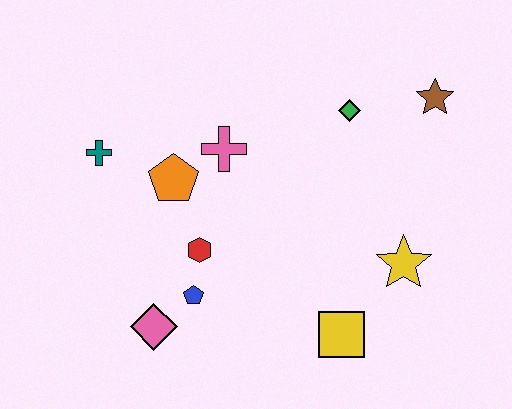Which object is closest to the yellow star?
The yellow square is closest to the yellow star.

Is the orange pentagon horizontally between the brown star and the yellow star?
No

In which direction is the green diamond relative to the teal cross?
The green diamond is to the right of the teal cross.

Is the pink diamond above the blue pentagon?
No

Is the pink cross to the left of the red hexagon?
No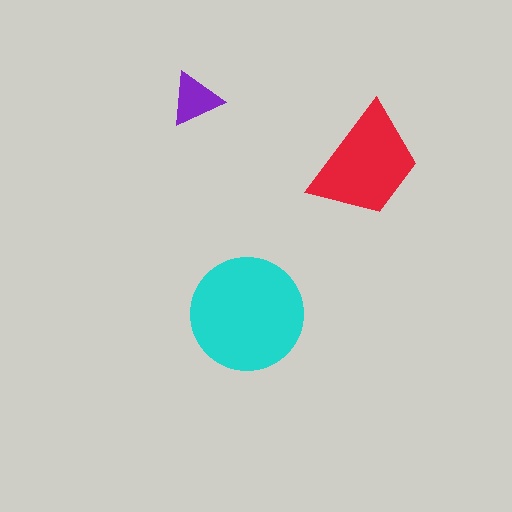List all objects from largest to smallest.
The cyan circle, the red trapezoid, the purple triangle.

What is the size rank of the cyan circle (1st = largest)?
1st.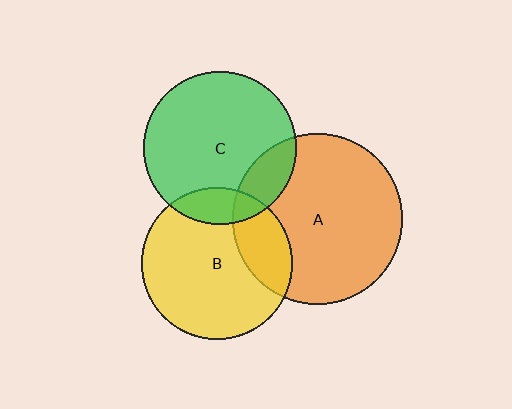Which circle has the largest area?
Circle A (orange).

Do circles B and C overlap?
Yes.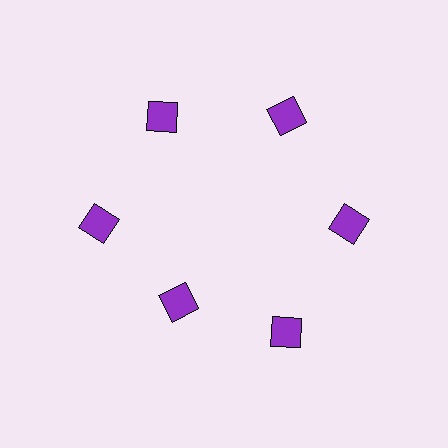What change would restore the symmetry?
The symmetry would be restored by moving it outward, back onto the ring so that all 6 squares sit at equal angles and equal distance from the center.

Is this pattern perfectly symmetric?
No. The 6 purple squares are arranged in a ring, but one element near the 7 o'clock position is pulled inward toward the center, breaking the 6-fold rotational symmetry.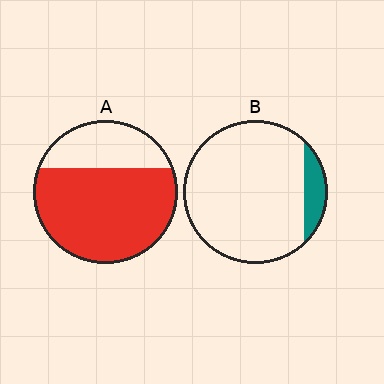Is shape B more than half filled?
No.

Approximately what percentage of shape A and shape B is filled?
A is approximately 70% and B is approximately 10%.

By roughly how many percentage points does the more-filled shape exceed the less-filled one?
By roughly 60 percentage points (A over B).